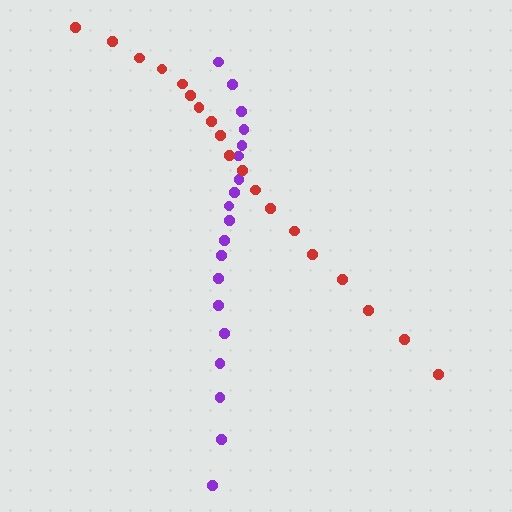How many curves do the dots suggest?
There are 2 distinct paths.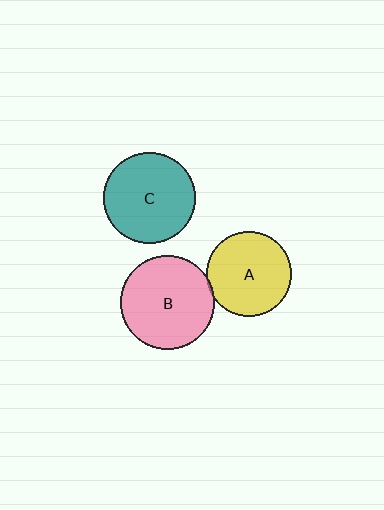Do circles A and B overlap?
Yes.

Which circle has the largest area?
Circle B (pink).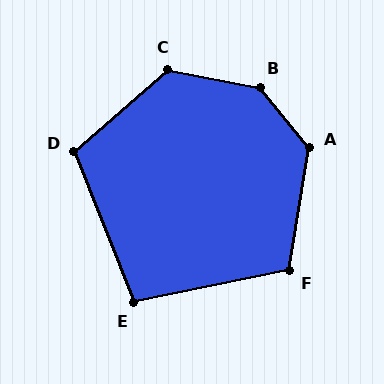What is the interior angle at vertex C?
Approximately 128 degrees (obtuse).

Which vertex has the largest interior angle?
B, at approximately 140 degrees.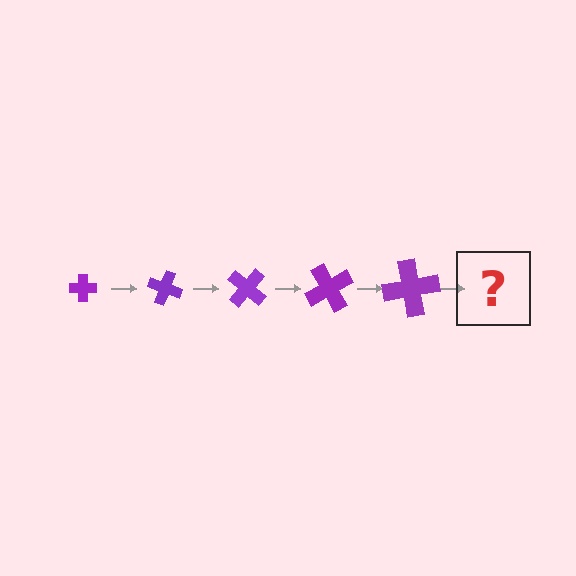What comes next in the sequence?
The next element should be a cross, larger than the previous one and rotated 100 degrees from the start.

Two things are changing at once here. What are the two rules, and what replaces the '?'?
The two rules are that the cross grows larger each step and it rotates 20 degrees each step. The '?' should be a cross, larger than the previous one and rotated 100 degrees from the start.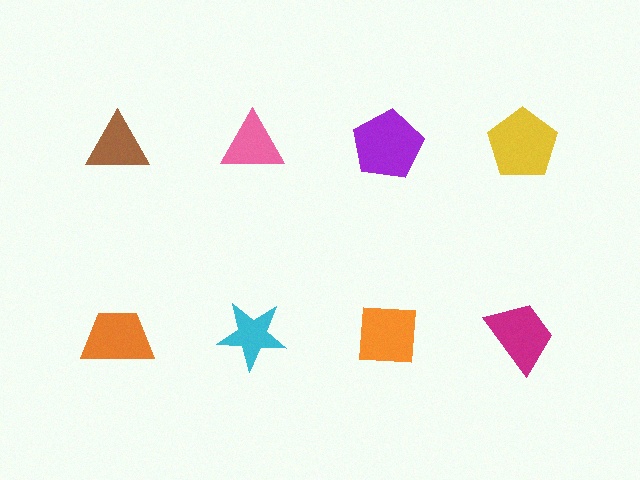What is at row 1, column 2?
A pink triangle.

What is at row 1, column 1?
A brown triangle.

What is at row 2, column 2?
A cyan star.